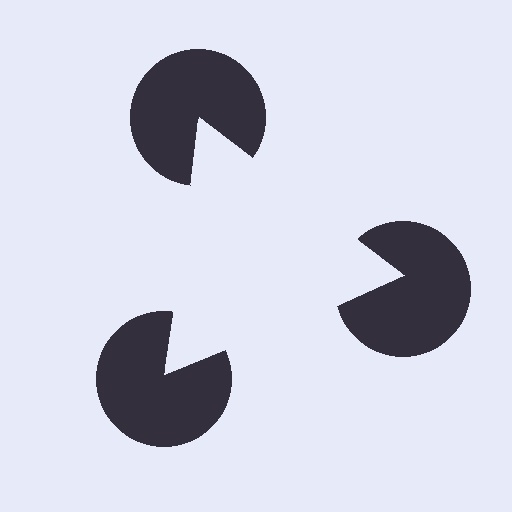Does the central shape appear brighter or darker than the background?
It typically appears slightly brighter than the background, even though no actual brightness change is drawn.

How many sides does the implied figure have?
3 sides.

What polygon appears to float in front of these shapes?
An illusory triangle — its edges are inferred from the aligned wedge cuts in the pac-man discs, not physically drawn.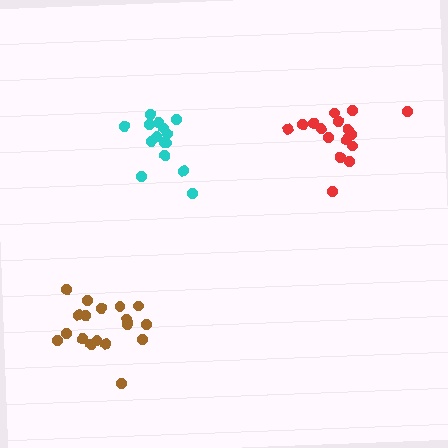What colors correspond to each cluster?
The clusters are colored: brown, red, cyan.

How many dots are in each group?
Group 1: 18 dots, Group 2: 16 dots, Group 3: 15 dots (49 total).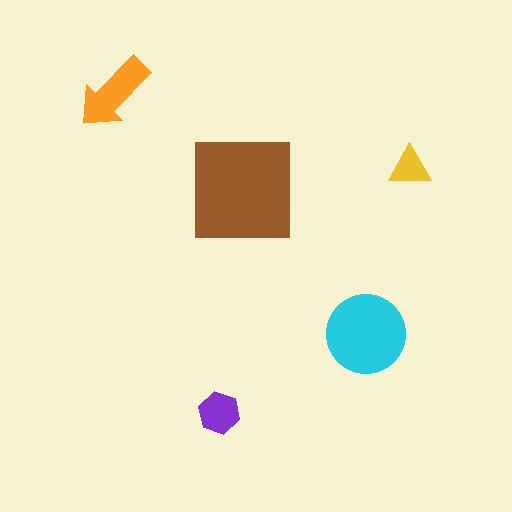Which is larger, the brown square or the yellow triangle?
The brown square.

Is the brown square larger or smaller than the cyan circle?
Larger.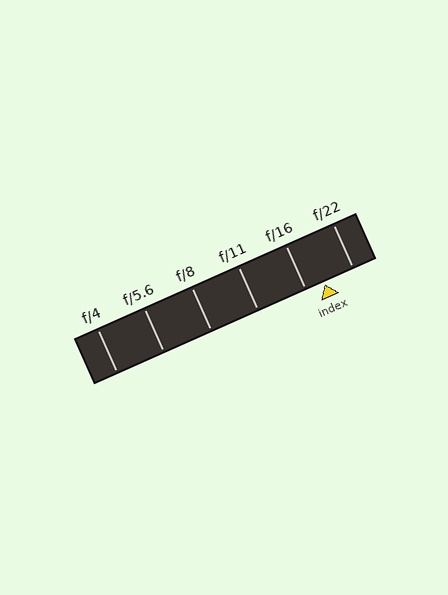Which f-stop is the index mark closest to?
The index mark is closest to f/16.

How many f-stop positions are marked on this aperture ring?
There are 6 f-stop positions marked.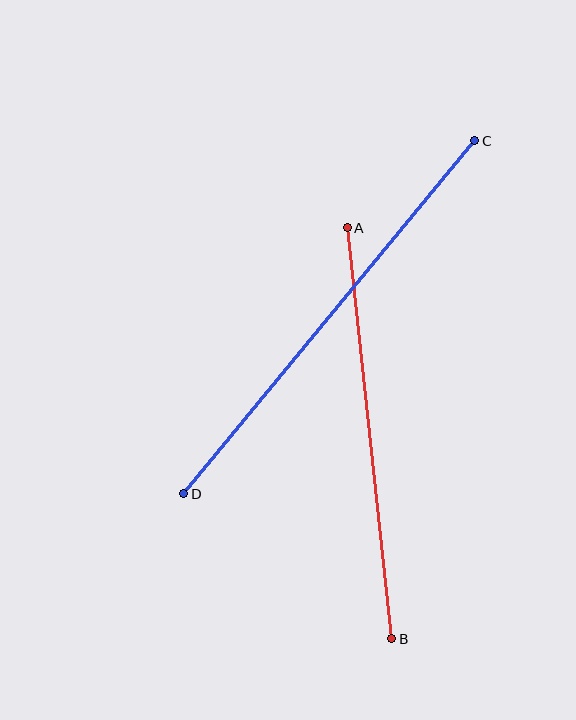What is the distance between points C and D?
The distance is approximately 457 pixels.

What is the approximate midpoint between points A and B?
The midpoint is at approximately (369, 433) pixels.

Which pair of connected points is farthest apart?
Points C and D are farthest apart.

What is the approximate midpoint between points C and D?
The midpoint is at approximately (329, 317) pixels.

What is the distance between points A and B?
The distance is approximately 413 pixels.